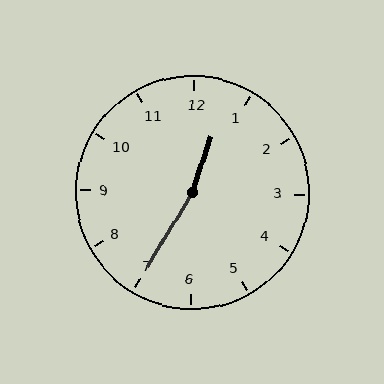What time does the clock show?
12:35.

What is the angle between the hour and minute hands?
Approximately 168 degrees.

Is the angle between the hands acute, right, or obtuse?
It is obtuse.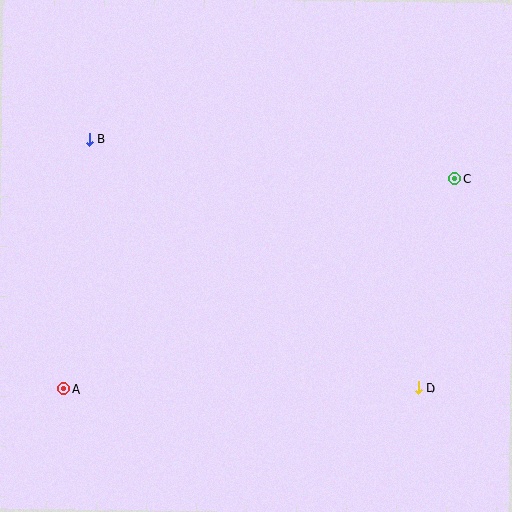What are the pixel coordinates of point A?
Point A is at (64, 389).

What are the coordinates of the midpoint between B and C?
The midpoint between B and C is at (272, 159).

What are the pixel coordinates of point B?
Point B is at (89, 139).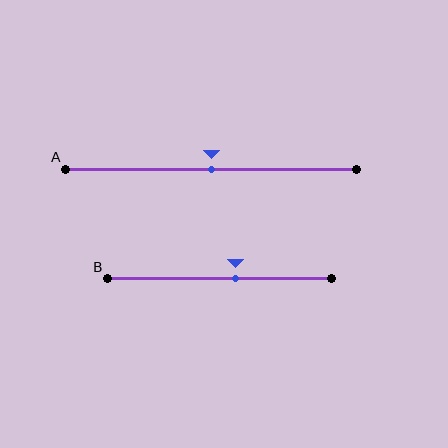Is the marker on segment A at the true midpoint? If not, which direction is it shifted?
Yes, the marker on segment A is at the true midpoint.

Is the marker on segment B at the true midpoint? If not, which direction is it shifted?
No, the marker on segment B is shifted to the right by about 7% of the segment length.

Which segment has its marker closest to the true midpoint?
Segment A has its marker closest to the true midpoint.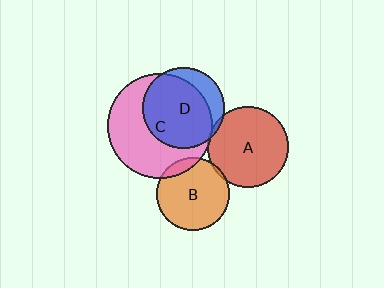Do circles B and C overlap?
Yes.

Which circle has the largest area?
Circle C (pink).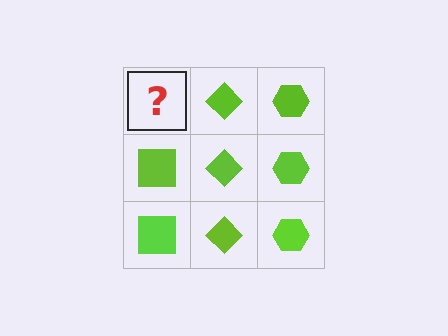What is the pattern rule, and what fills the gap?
The rule is that each column has a consistent shape. The gap should be filled with a lime square.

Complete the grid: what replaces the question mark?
The question mark should be replaced with a lime square.